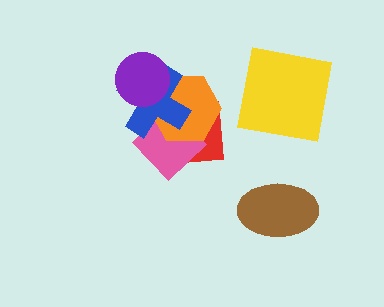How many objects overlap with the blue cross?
4 objects overlap with the blue cross.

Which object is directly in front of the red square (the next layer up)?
The pink diamond is directly in front of the red square.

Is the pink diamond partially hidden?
Yes, it is partially covered by another shape.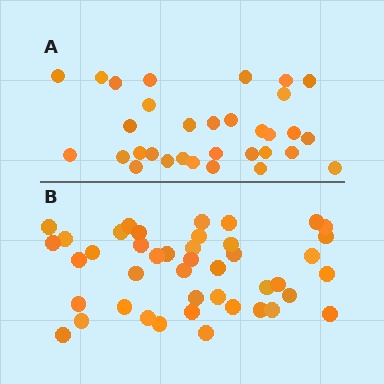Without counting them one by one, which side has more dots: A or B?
Region B (the bottom region) has more dots.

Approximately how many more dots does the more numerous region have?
Region B has roughly 12 or so more dots than region A.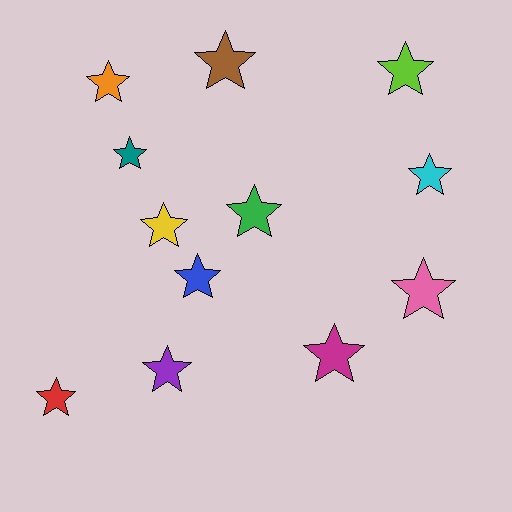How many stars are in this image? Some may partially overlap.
There are 12 stars.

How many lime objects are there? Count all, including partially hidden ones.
There is 1 lime object.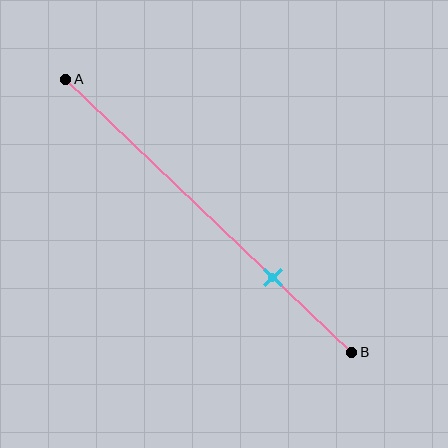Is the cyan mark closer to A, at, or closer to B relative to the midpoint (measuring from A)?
The cyan mark is closer to point B than the midpoint of segment AB.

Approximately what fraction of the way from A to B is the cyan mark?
The cyan mark is approximately 75% of the way from A to B.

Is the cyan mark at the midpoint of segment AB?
No, the mark is at about 75% from A, not at the 50% midpoint.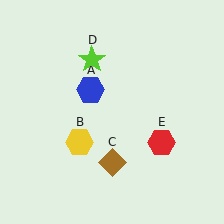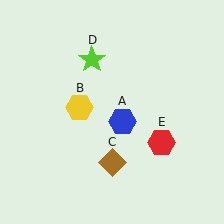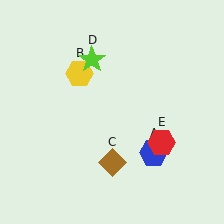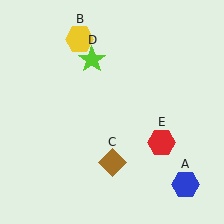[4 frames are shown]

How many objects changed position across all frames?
2 objects changed position: blue hexagon (object A), yellow hexagon (object B).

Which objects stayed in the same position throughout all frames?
Brown diamond (object C) and lime star (object D) and red hexagon (object E) remained stationary.